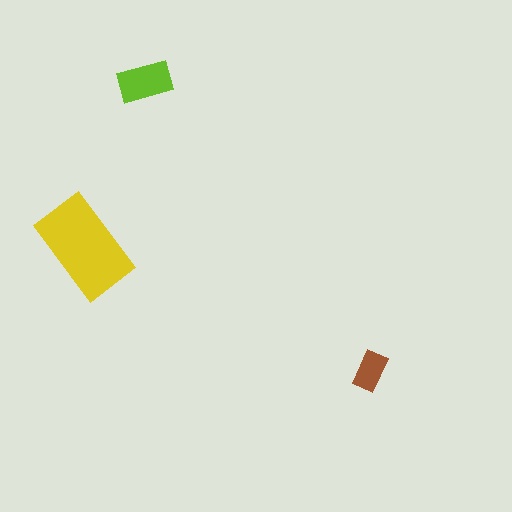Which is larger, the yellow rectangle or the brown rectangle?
The yellow one.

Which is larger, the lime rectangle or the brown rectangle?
The lime one.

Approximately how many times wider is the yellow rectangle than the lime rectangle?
About 2 times wider.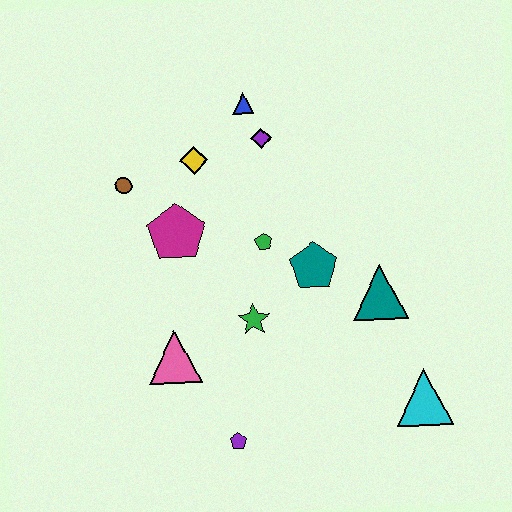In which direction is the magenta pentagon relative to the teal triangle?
The magenta pentagon is to the left of the teal triangle.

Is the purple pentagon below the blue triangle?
Yes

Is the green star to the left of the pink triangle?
No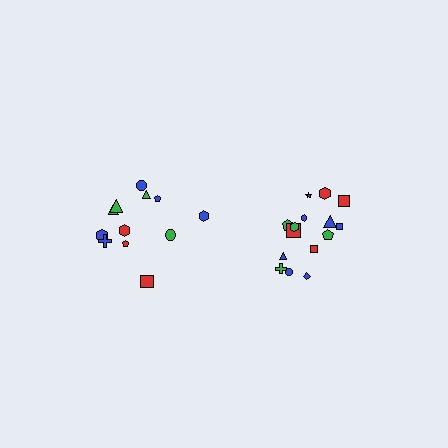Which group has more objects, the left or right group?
The right group.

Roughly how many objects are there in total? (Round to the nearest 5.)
Roughly 25 objects in total.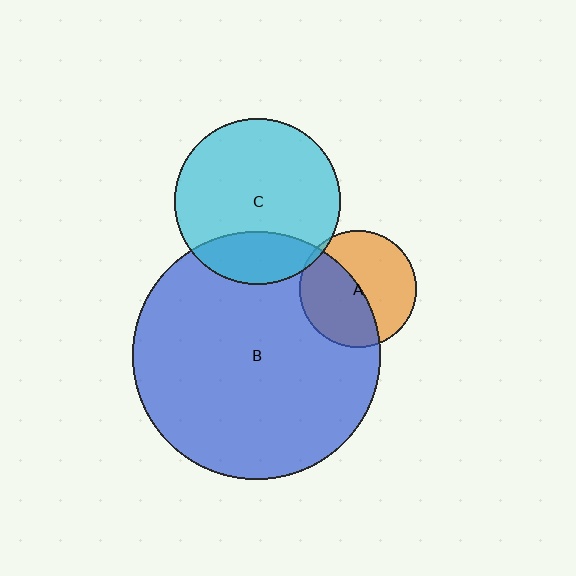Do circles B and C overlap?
Yes.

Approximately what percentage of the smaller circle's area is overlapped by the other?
Approximately 20%.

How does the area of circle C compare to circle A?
Approximately 2.0 times.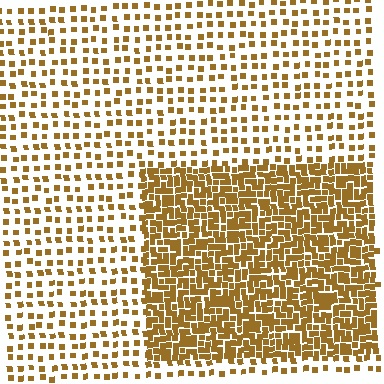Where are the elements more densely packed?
The elements are more densely packed inside the rectangle boundary.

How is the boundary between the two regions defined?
The boundary is defined by a change in element density (approximately 2.7x ratio). All elements are the same color, size, and shape.